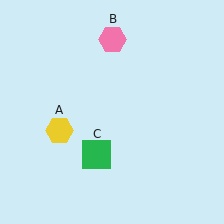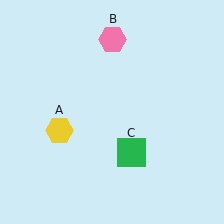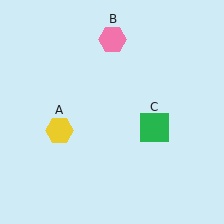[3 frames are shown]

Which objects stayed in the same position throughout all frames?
Yellow hexagon (object A) and pink hexagon (object B) remained stationary.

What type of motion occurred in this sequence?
The green square (object C) rotated counterclockwise around the center of the scene.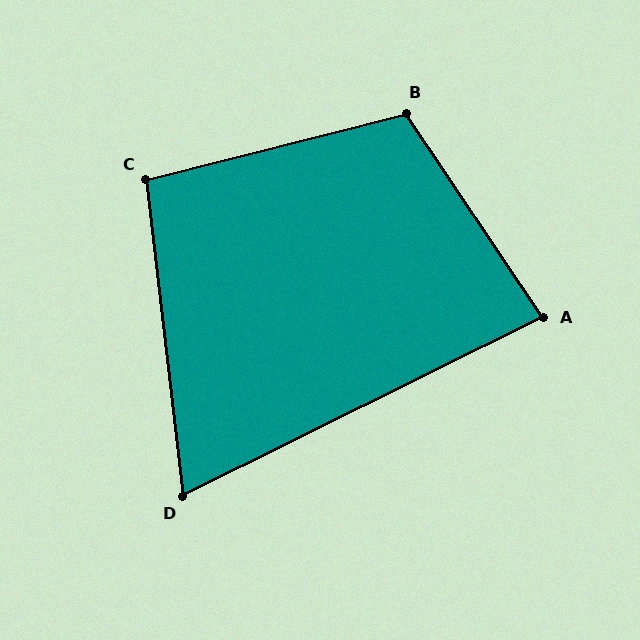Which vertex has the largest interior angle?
B, at approximately 110 degrees.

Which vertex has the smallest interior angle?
D, at approximately 70 degrees.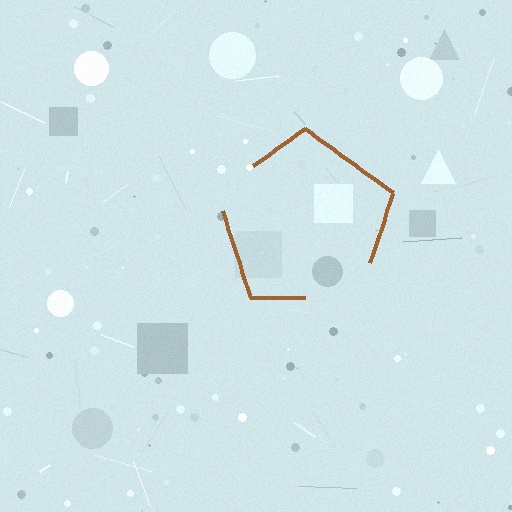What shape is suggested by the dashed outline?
The dashed outline suggests a pentagon.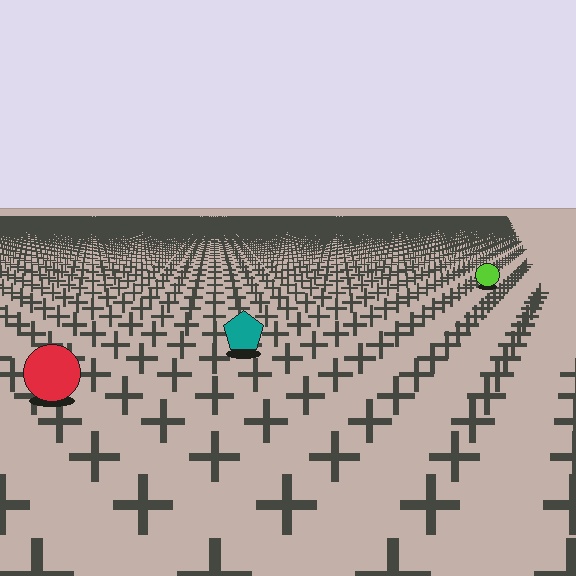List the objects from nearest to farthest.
From nearest to farthest: the red circle, the teal pentagon, the lime circle.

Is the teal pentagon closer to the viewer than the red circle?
No. The red circle is closer — you can tell from the texture gradient: the ground texture is coarser near it.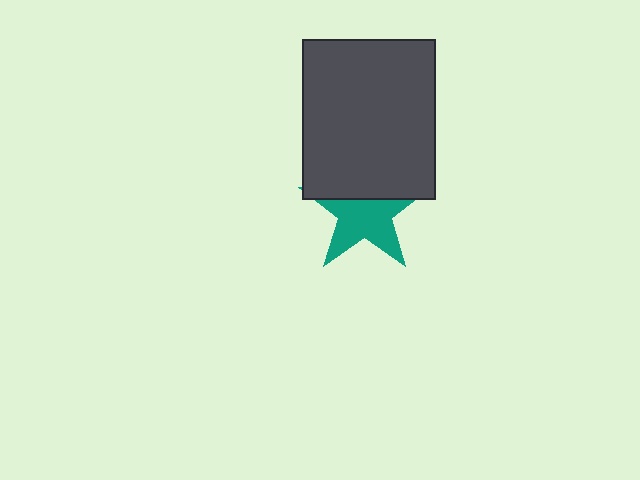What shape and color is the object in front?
The object in front is a dark gray rectangle.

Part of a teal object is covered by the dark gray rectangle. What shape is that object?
It is a star.